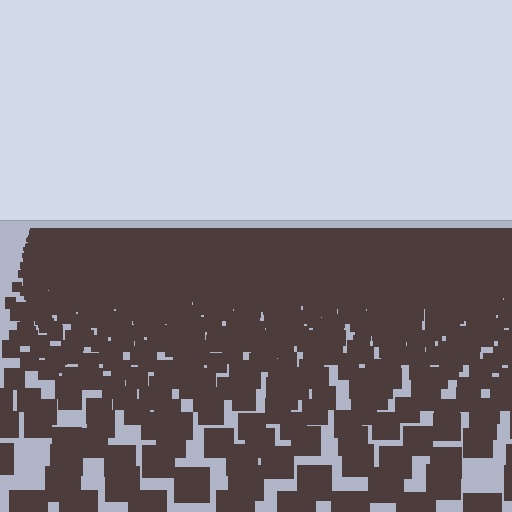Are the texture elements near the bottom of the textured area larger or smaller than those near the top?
Larger. Near the bottom, elements are closer to the viewer and appear at a bigger on-screen size.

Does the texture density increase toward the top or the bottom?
Density increases toward the top.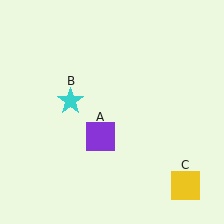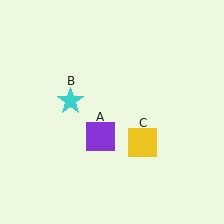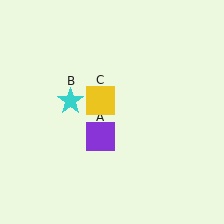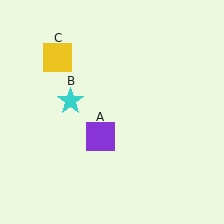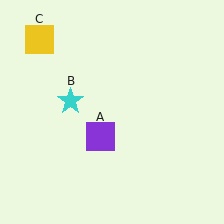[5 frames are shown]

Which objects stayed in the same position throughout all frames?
Purple square (object A) and cyan star (object B) remained stationary.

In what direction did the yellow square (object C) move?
The yellow square (object C) moved up and to the left.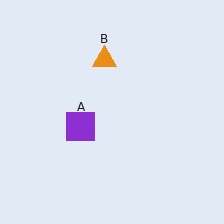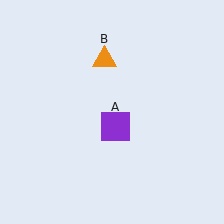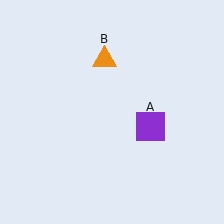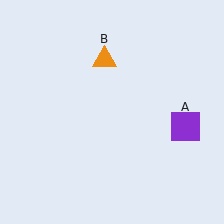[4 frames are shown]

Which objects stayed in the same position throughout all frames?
Orange triangle (object B) remained stationary.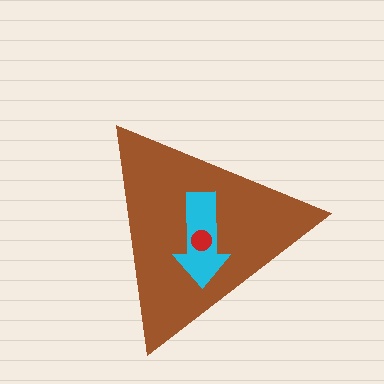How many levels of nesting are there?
3.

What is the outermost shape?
The brown triangle.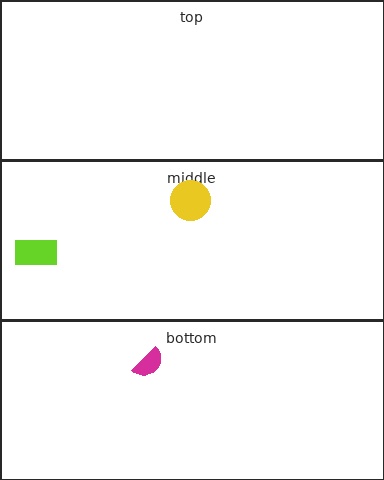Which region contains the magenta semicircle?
The bottom region.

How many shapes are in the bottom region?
1.